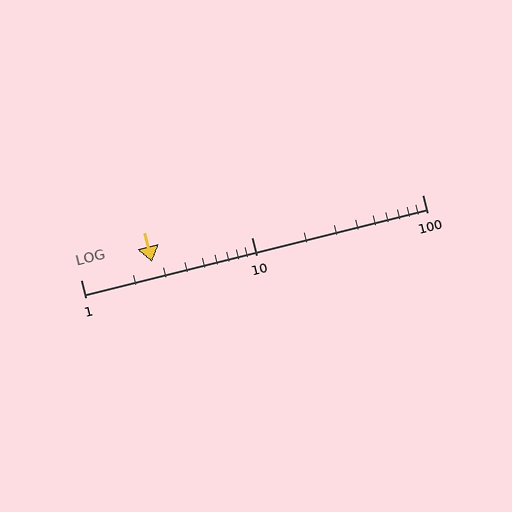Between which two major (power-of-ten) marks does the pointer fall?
The pointer is between 1 and 10.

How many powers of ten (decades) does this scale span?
The scale spans 2 decades, from 1 to 100.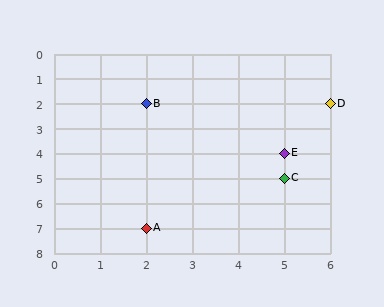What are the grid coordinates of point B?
Point B is at grid coordinates (2, 2).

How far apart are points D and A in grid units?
Points D and A are 4 columns and 5 rows apart (about 6.4 grid units diagonally).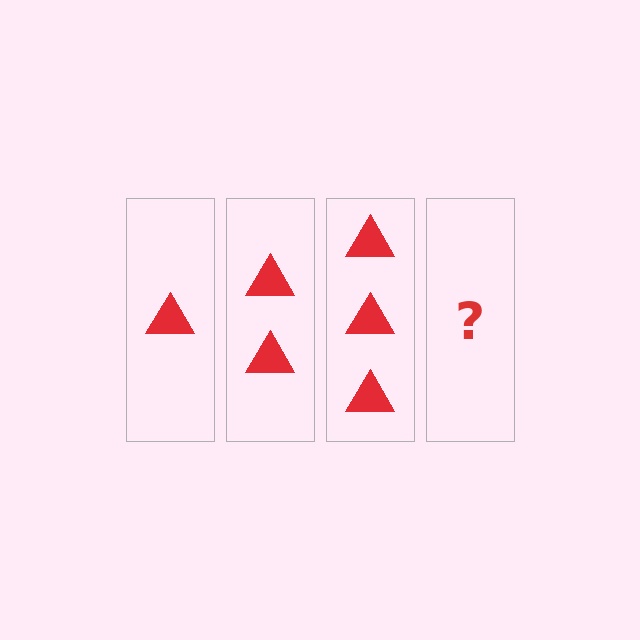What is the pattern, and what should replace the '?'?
The pattern is that each step adds one more triangle. The '?' should be 4 triangles.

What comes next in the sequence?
The next element should be 4 triangles.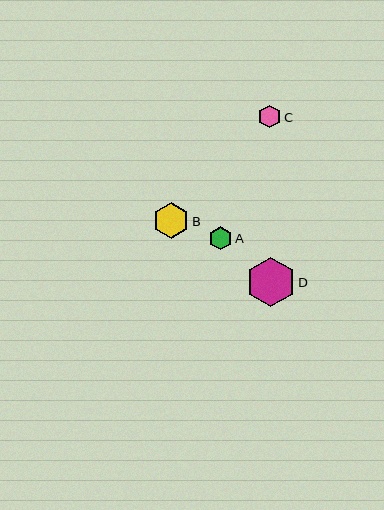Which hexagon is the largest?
Hexagon D is the largest with a size of approximately 50 pixels.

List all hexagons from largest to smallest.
From largest to smallest: D, B, A, C.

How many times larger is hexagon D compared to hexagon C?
Hexagon D is approximately 2.2 times the size of hexagon C.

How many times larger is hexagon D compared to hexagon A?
Hexagon D is approximately 2.1 times the size of hexagon A.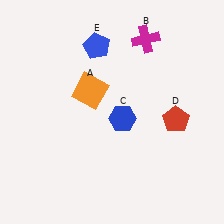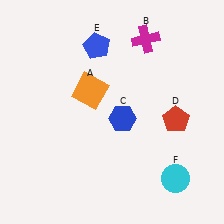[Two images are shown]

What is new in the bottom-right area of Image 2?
A cyan circle (F) was added in the bottom-right area of Image 2.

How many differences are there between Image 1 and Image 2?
There is 1 difference between the two images.